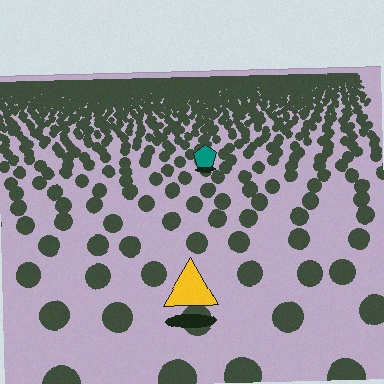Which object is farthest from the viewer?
The teal pentagon is farthest from the viewer. It appears smaller and the ground texture around it is denser.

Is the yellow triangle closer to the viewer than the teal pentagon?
Yes. The yellow triangle is closer — you can tell from the texture gradient: the ground texture is coarser near it.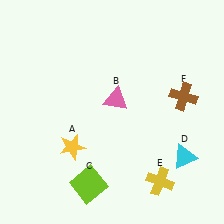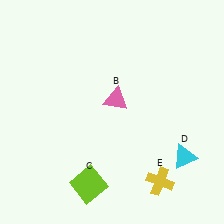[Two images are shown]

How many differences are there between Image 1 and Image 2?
There are 2 differences between the two images.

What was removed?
The yellow star (A), the brown cross (F) were removed in Image 2.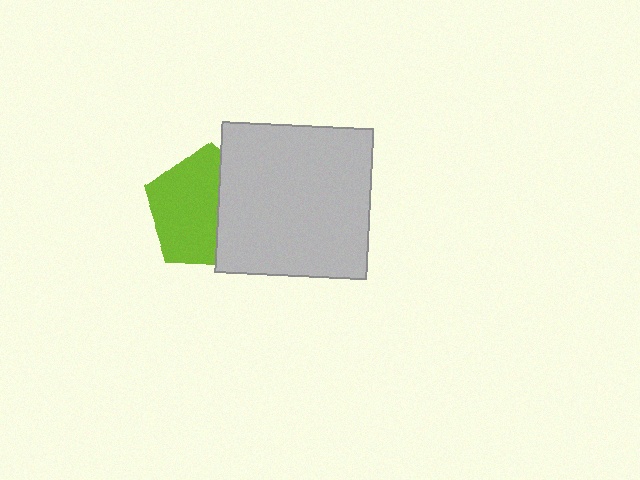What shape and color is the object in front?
The object in front is a light gray square.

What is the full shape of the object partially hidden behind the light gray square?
The partially hidden object is a lime pentagon.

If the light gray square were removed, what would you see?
You would see the complete lime pentagon.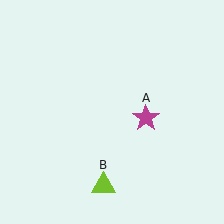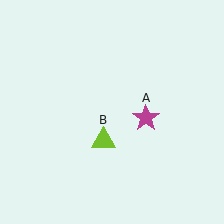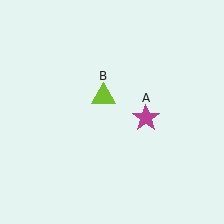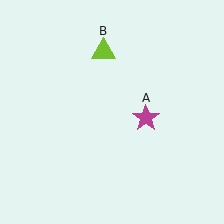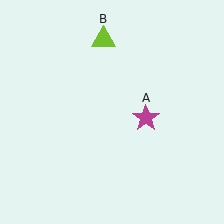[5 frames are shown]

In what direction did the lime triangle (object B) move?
The lime triangle (object B) moved up.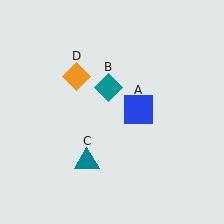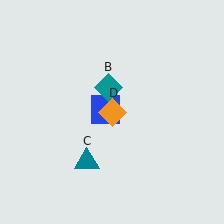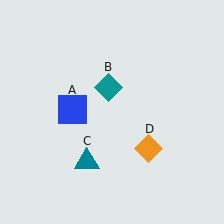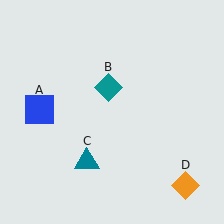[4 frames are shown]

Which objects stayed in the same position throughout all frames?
Teal diamond (object B) and teal triangle (object C) remained stationary.